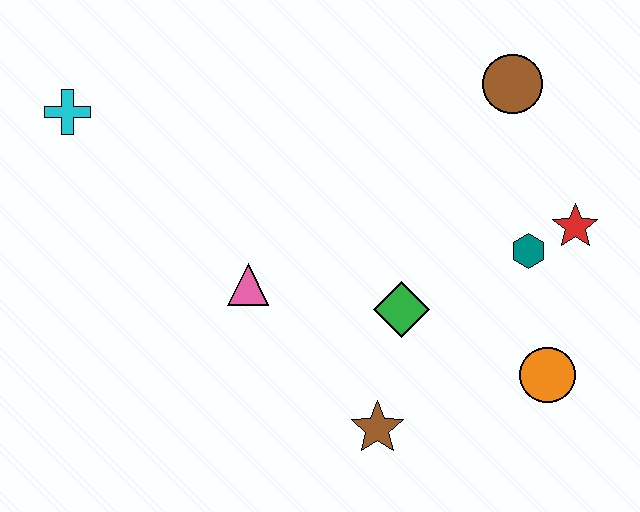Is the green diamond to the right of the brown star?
Yes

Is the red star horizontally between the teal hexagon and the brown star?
No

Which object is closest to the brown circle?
The red star is closest to the brown circle.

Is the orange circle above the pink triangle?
No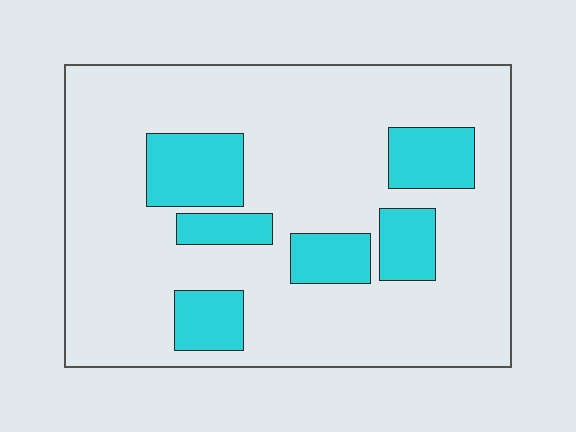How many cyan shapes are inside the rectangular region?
6.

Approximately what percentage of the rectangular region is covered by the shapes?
Approximately 20%.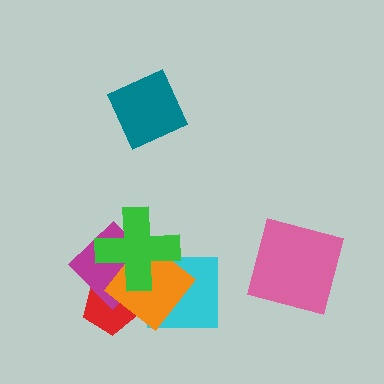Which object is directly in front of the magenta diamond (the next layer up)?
The orange diamond is directly in front of the magenta diamond.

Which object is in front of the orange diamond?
The green cross is in front of the orange diamond.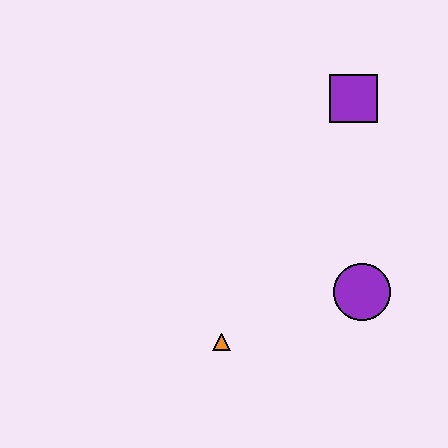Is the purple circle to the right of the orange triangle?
Yes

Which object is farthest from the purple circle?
The purple square is farthest from the purple circle.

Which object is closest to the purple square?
The purple circle is closest to the purple square.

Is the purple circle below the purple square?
Yes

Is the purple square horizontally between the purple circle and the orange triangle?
Yes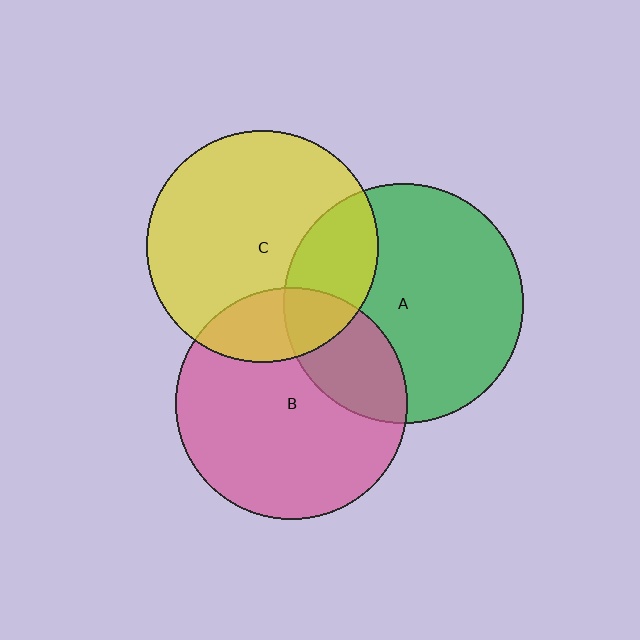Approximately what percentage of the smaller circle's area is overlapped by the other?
Approximately 25%.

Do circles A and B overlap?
Yes.